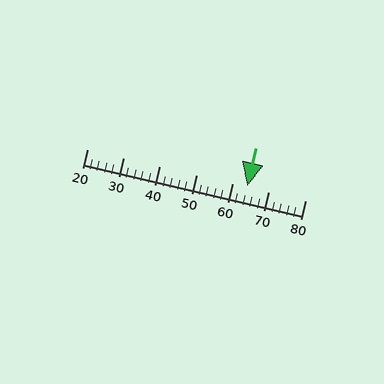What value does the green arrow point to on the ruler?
The green arrow points to approximately 64.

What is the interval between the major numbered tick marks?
The major tick marks are spaced 10 units apart.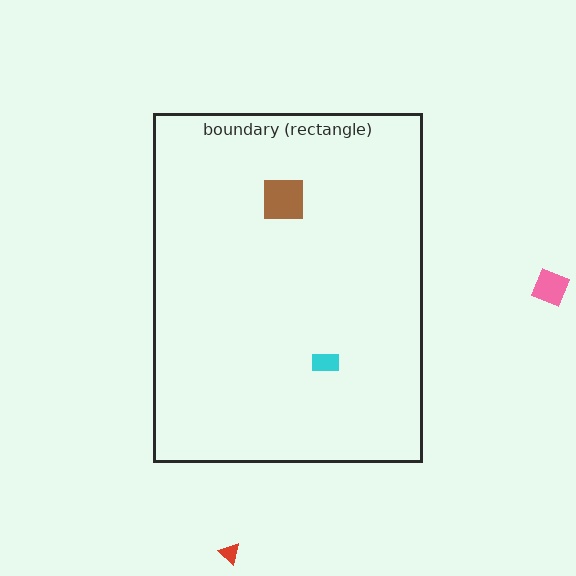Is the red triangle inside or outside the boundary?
Outside.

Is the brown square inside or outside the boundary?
Inside.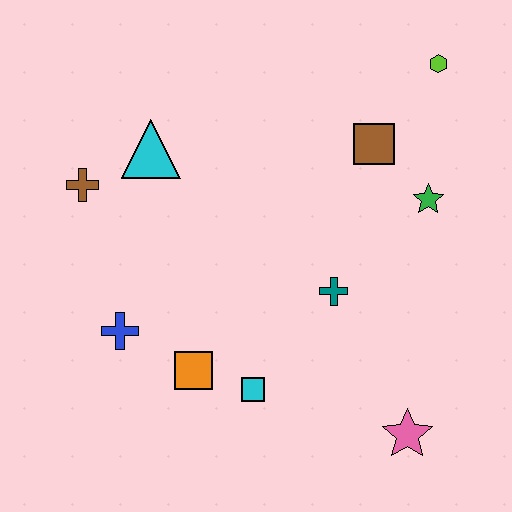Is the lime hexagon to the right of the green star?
Yes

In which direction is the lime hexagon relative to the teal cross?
The lime hexagon is above the teal cross.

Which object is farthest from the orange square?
The lime hexagon is farthest from the orange square.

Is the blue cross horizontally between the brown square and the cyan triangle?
No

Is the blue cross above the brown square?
No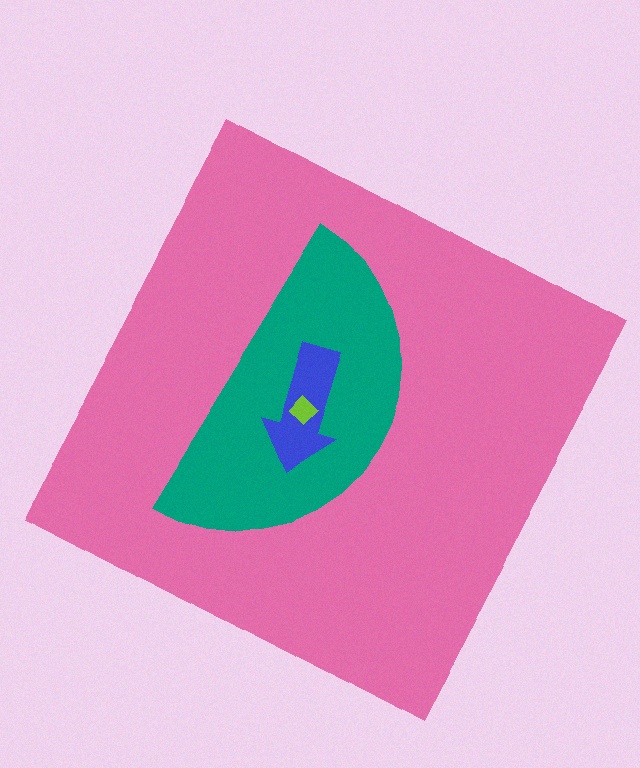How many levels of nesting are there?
4.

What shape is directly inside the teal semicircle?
The blue arrow.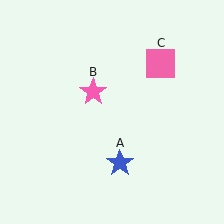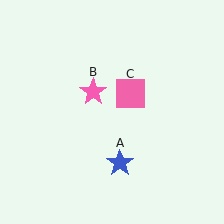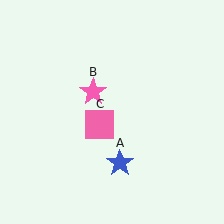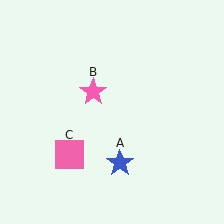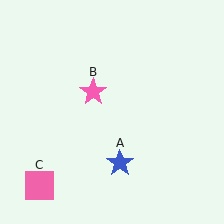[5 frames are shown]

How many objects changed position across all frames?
1 object changed position: pink square (object C).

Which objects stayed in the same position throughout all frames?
Blue star (object A) and pink star (object B) remained stationary.